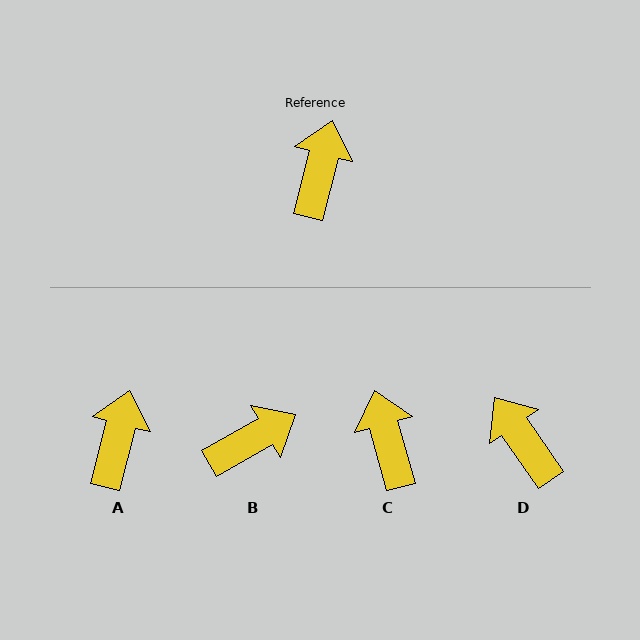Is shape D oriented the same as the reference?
No, it is off by about 49 degrees.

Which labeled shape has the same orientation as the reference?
A.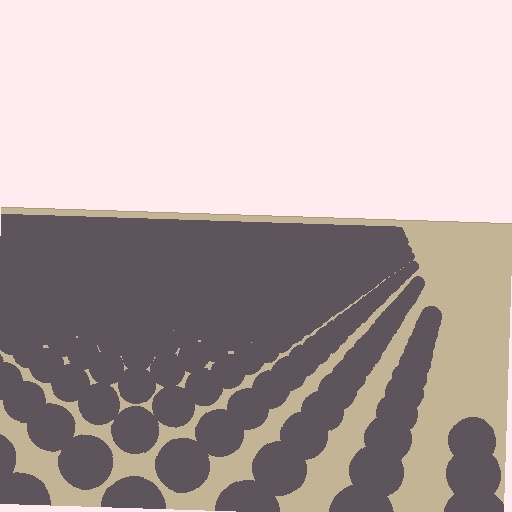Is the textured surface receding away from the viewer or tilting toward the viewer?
The surface is receding away from the viewer. Texture elements get smaller and denser toward the top.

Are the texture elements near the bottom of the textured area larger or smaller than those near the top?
Larger. Near the bottom, elements are closer to the viewer and appear at a bigger on-screen size.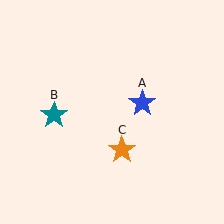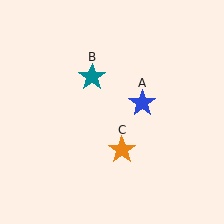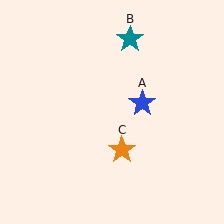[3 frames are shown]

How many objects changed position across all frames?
1 object changed position: teal star (object B).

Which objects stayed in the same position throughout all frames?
Blue star (object A) and orange star (object C) remained stationary.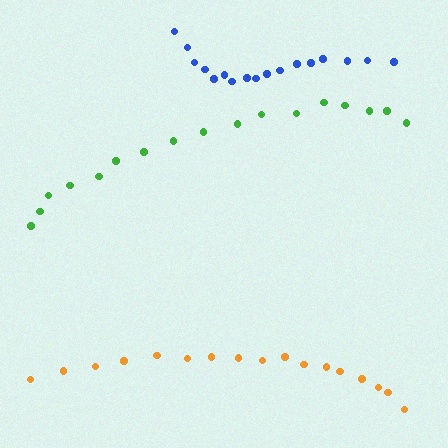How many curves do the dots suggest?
There are 3 distinct paths.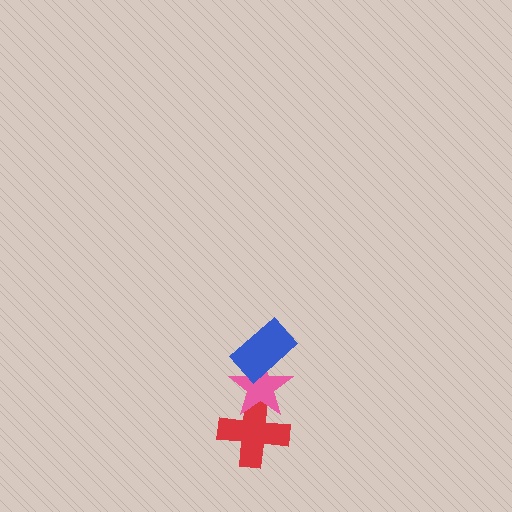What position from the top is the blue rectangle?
The blue rectangle is 1st from the top.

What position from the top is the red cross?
The red cross is 3rd from the top.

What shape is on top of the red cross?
The pink star is on top of the red cross.